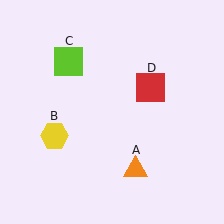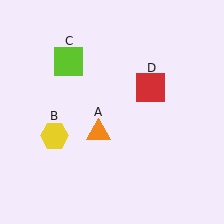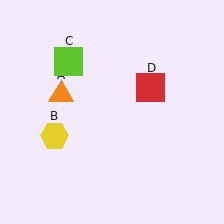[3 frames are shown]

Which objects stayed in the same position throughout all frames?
Yellow hexagon (object B) and lime square (object C) and red square (object D) remained stationary.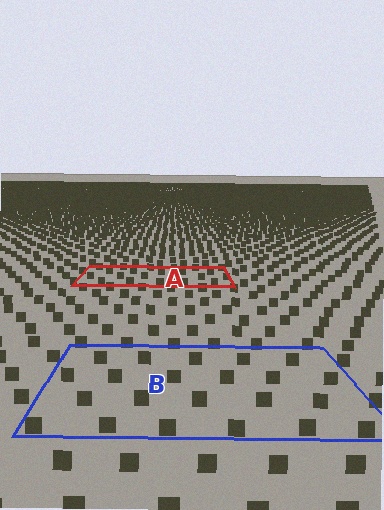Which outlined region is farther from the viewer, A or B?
Region A is farther from the viewer — the texture elements inside it appear smaller and more densely packed.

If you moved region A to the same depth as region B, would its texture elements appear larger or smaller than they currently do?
They would appear larger. At a closer depth, the same texture elements are projected at a bigger on-screen size.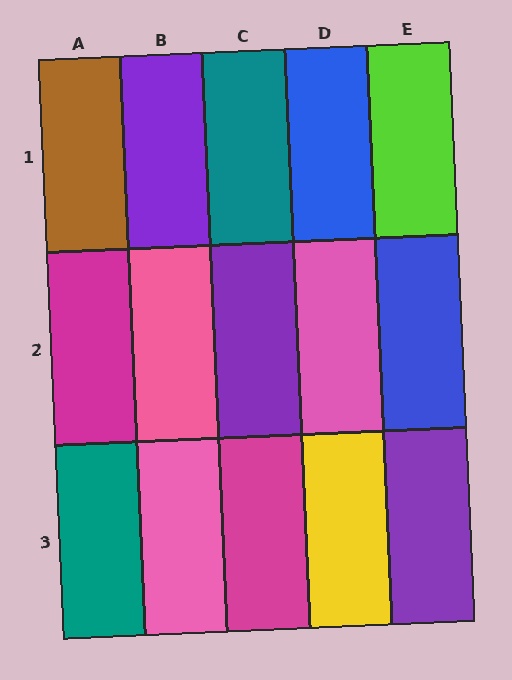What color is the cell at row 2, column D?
Pink.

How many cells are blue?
2 cells are blue.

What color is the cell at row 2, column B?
Pink.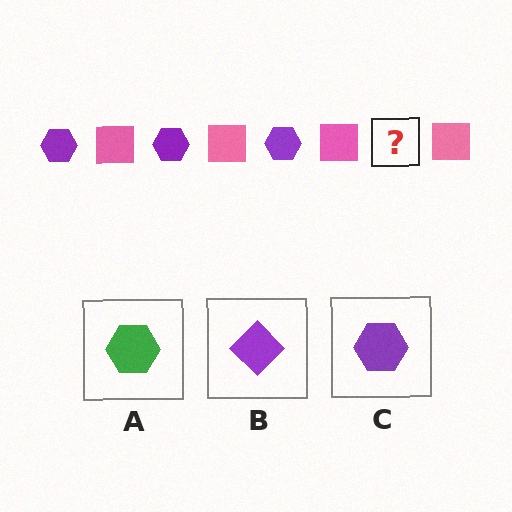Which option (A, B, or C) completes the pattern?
C.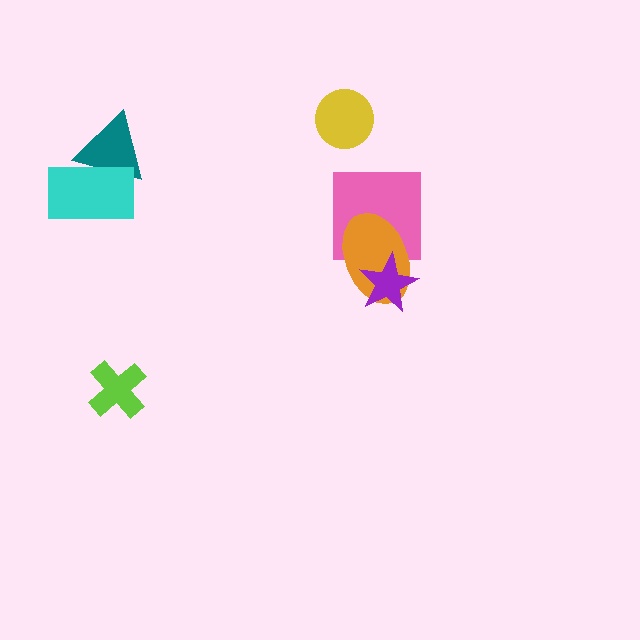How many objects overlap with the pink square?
1 object overlaps with the pink square.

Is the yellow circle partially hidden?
No, no other shape covers it.